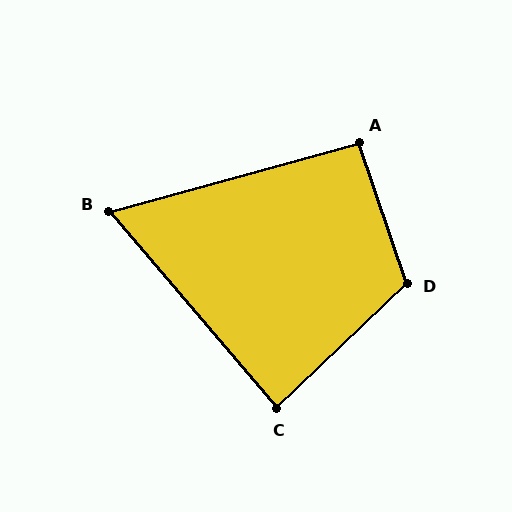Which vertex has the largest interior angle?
D, at approximately 115 degrees.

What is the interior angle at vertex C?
Approximately 87 degrees (approximately right).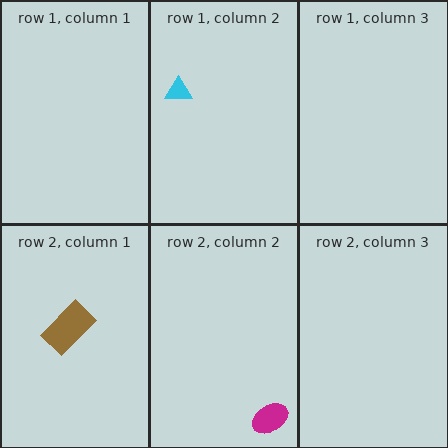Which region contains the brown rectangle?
The row 2, column 1 region.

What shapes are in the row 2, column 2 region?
The magenta ellipse.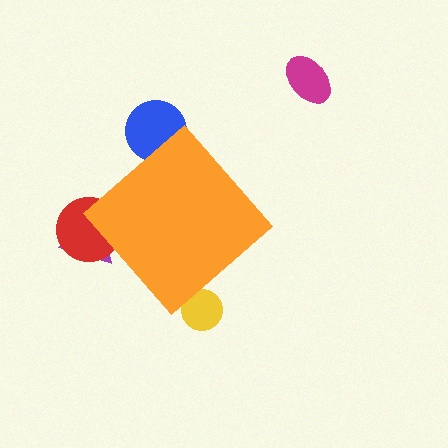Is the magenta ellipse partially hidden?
No, the magenta ellipse is fully visible.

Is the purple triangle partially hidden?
Yes, the purple triangle is partially hidden behind the orange diamond.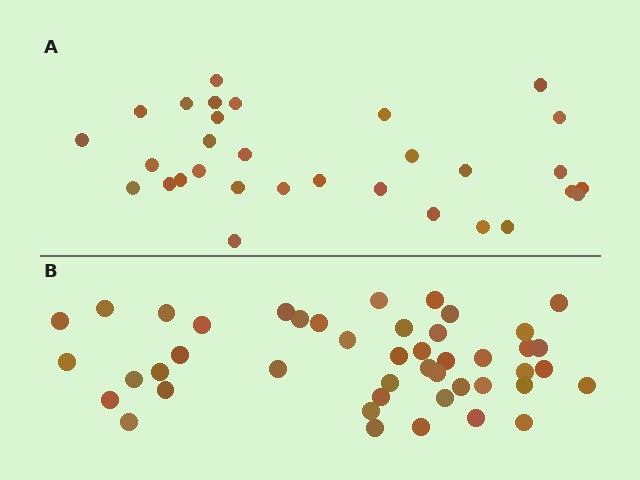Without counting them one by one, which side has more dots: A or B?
Region B (the bottom region) has more dots.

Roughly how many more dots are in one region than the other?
Region B has approximately 15 more dots than region A.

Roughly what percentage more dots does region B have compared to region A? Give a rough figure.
About 45% more.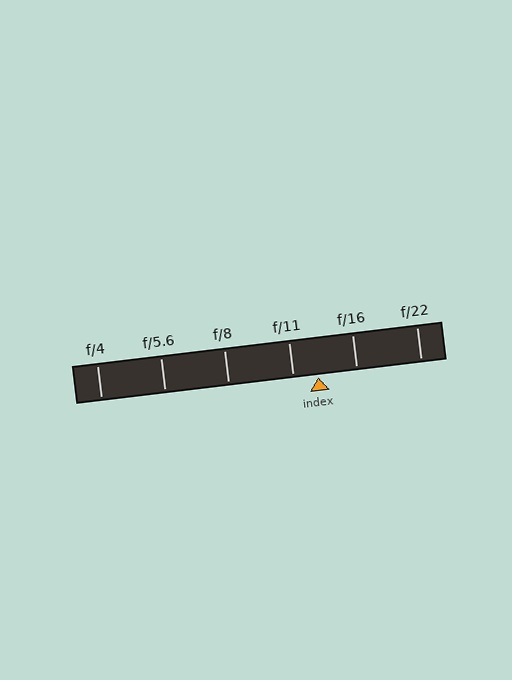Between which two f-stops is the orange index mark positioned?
The index mark is between f/11 and f/16.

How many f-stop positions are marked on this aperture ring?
There are 6 f-stop positions marked.